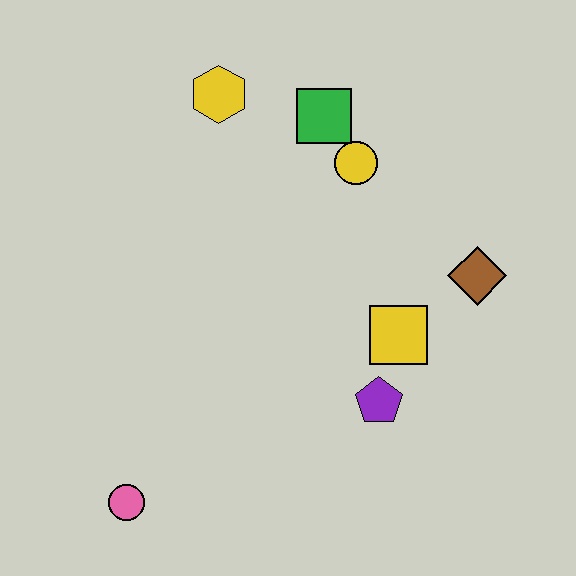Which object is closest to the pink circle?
The purple pentagon is closest to the pink circle.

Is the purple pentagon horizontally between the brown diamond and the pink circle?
Yes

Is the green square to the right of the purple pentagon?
No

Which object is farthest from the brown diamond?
The pink circle is farthest from the brown diamond.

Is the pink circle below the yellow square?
Yes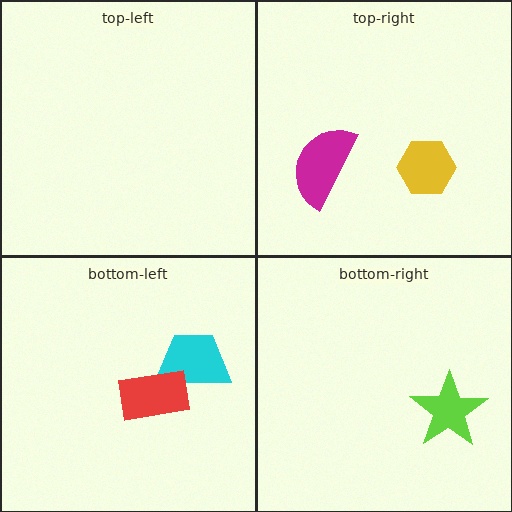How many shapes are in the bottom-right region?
1.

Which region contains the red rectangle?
The bottom-left region.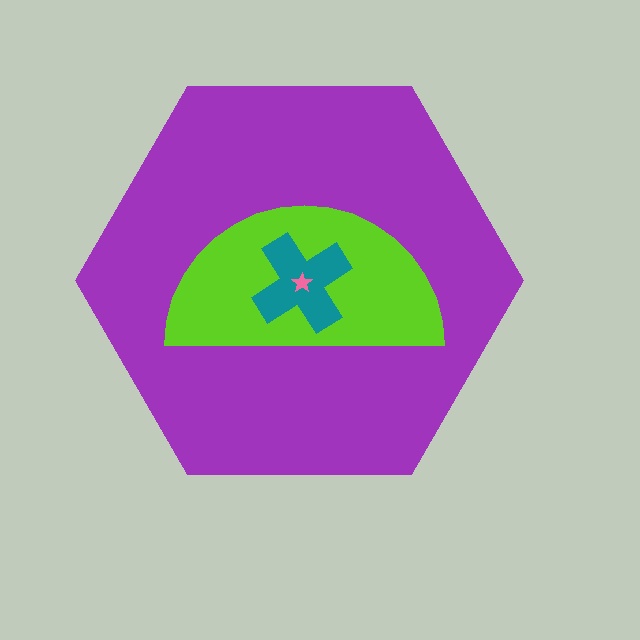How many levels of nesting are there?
4.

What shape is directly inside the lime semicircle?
The teal cross.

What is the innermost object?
The pink star.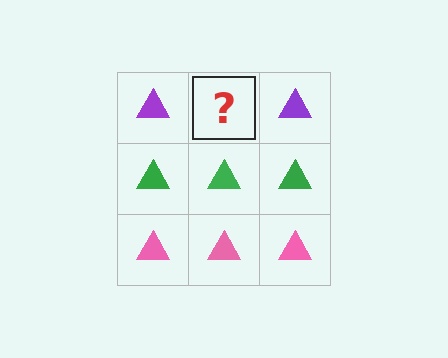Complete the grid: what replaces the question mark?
The question mark should be replaced with a purple triangle.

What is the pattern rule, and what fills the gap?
The rule is that each row has a consistent color. The gap should be filled with a purple triangle.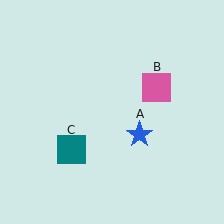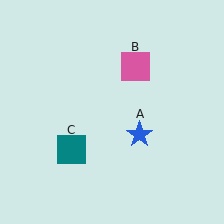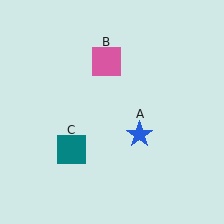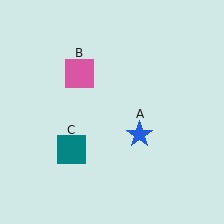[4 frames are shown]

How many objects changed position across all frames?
1 object changed position: pink square (object B).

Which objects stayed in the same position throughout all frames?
Blue star (object A) and teal square (object C) remained stationary.